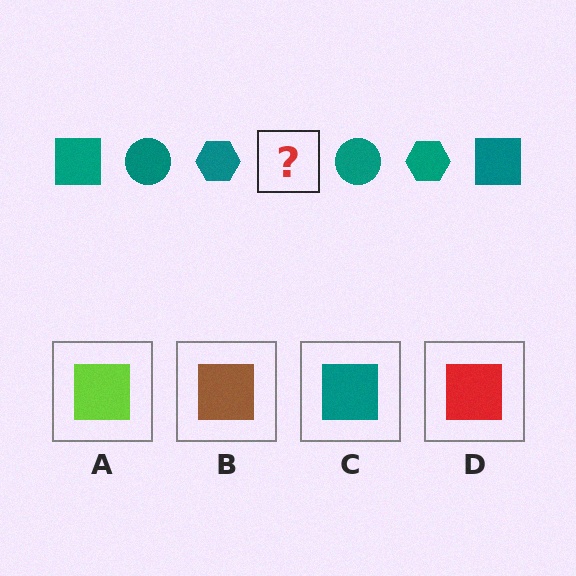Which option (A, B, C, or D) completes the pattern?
C.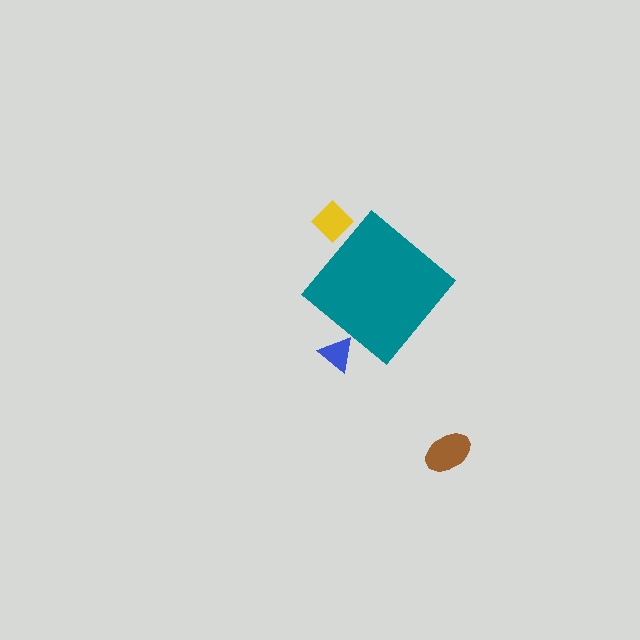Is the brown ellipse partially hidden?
No, the brown ellipse is fully visible.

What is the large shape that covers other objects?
A teal diamond.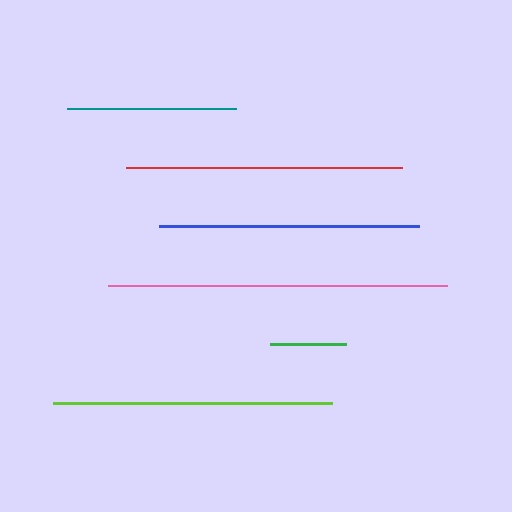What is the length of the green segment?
The green segment is approximately 75 pixels long.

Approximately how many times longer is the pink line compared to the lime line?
The pink line is approximately 1.2 times the length of the lime line.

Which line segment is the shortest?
The green line is the shortest at approximately 75 pixels.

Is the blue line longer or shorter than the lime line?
The lime line is longer than the blue line.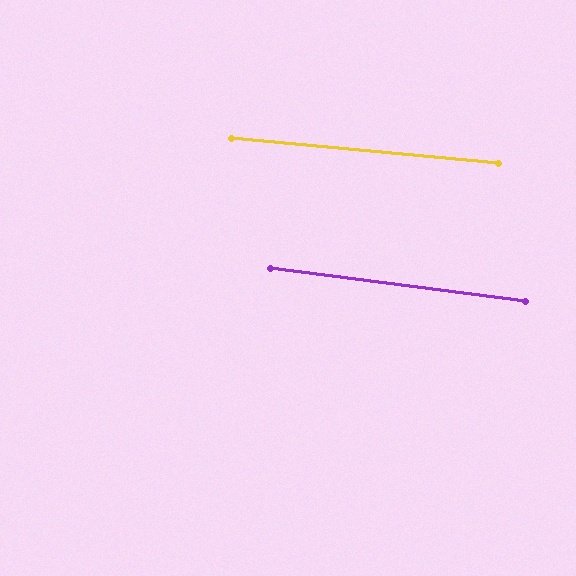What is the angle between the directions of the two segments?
Approximately 2 degrees.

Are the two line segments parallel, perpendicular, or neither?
Parallel — their directions differ by only 2.0°.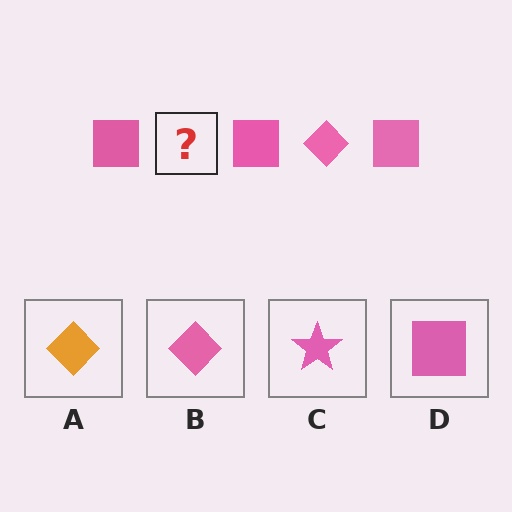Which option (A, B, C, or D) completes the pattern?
B.